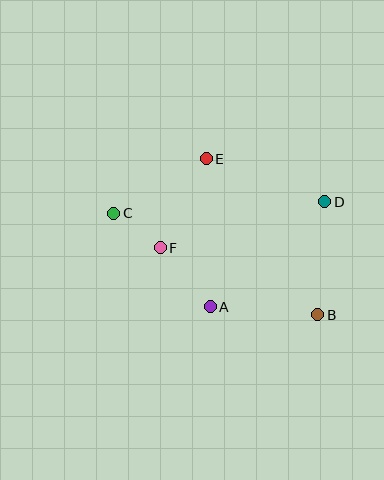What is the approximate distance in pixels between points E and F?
The distance between E and F is approximately 100 pixels.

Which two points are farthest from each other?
Points B and C are farthest from each other.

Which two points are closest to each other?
Points C and F are closest to each other.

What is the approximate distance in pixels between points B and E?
The distance between B and E is approximately 192 pixels.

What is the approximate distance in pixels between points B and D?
The distance between B and D is approximately 113 pixels.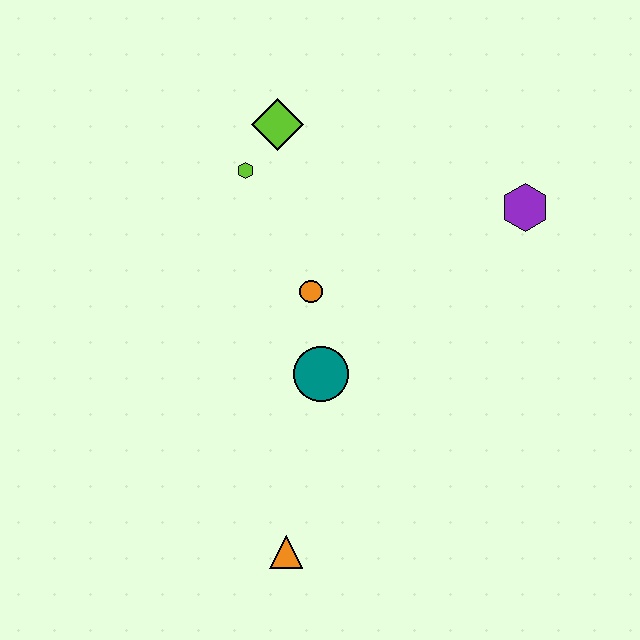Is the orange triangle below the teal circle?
Yes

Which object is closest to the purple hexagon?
The orange circle is closest to the purple hexagon.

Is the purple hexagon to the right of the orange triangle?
Yes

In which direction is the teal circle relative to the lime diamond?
The teal circle is below the lime diamond.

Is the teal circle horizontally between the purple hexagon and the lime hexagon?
Yes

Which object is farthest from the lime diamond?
The orange triangle is farthest from the lime diamond.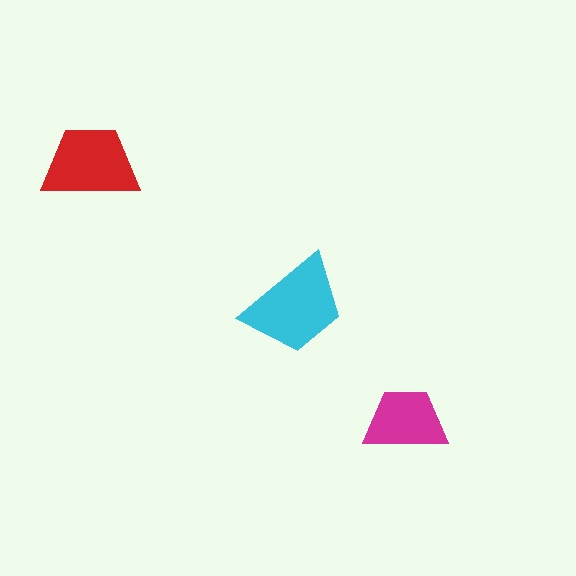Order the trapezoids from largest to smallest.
the cyan one, the red one, the magenta one.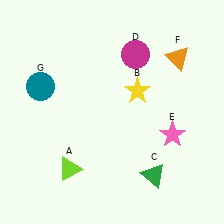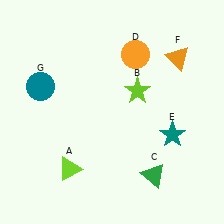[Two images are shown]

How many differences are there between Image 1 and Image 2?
There are 3 differences between the two images.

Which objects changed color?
B changed from yellow to lime. D changed from magenta to orange. E changed from pink to teal.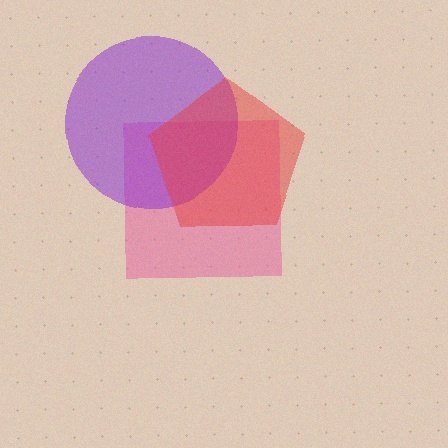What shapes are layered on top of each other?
The layered shapes are: a pink square, a purple circle, a red pentagon.